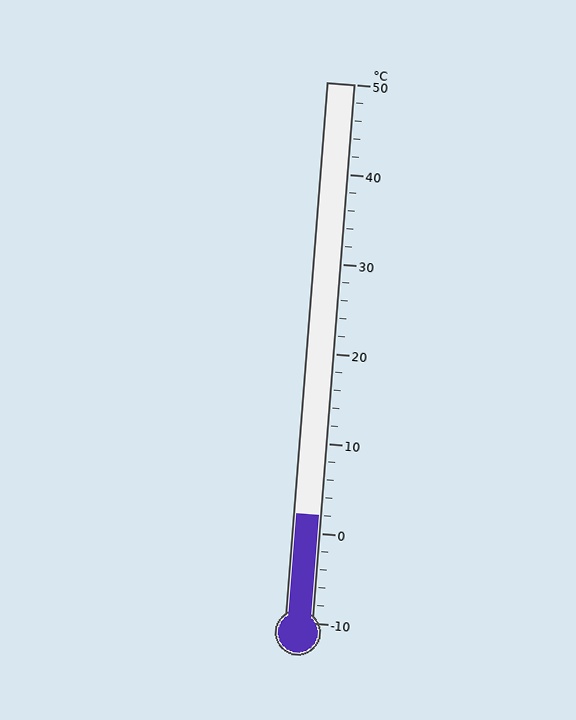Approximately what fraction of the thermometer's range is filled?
The thermometer is filled to approximately 20% of its range.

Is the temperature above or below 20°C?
The temperature is below 20°C.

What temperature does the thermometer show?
The thermometer shows approximately 2°C.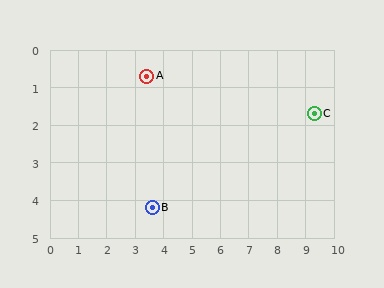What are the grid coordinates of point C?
Point C is at approximately (9.3, 1.7).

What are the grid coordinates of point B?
Point B is at approximately (3.6, 4.2).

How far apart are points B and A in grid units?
Points B and A are about 3.5 grid units apart.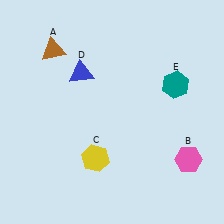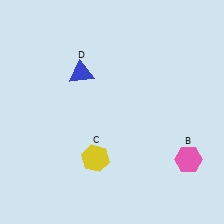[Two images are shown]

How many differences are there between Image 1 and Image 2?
There are 2 differences between the two images.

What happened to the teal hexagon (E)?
The teal hexagon (E) was removed in Image 2. It was in the top-right area of Image 1.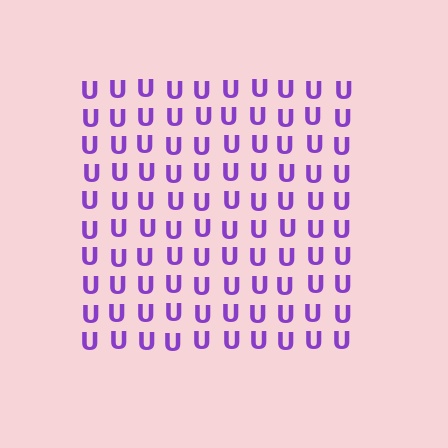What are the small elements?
The small elements are letter U's.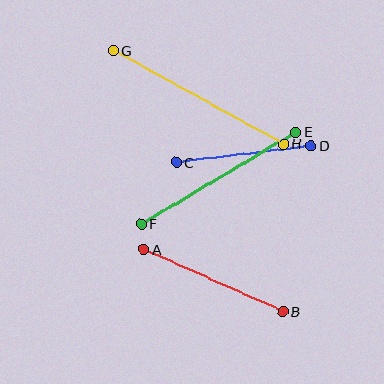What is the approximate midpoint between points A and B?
The midpoint is at approximately (213, 280) pixels.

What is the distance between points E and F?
The distance is approximately 179 pixels.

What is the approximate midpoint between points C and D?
The midpoint is at approximately (244, 154) pixels.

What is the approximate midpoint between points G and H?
The midpoint is at approximately (199, 97) pixels.